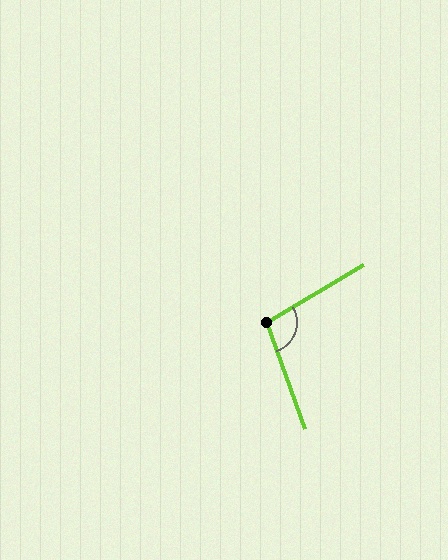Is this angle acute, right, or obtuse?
It is obtuse.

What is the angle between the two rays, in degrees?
Approximately 101 degrees.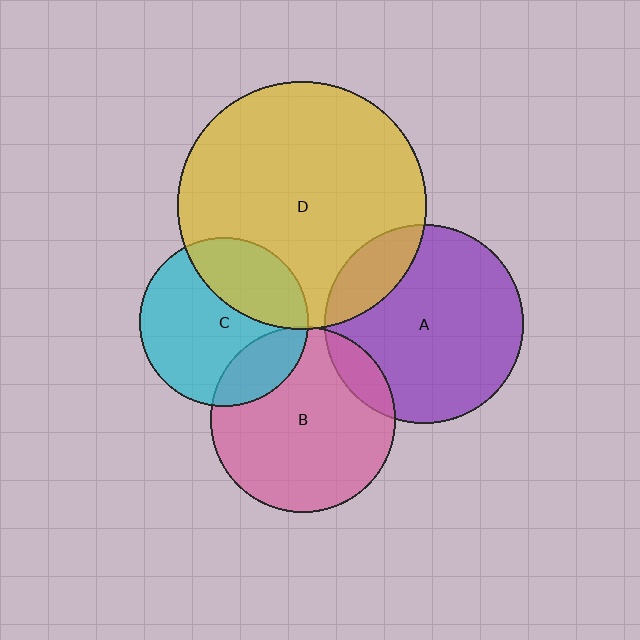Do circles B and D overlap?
Yes.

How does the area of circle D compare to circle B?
Approximately 1.8 times.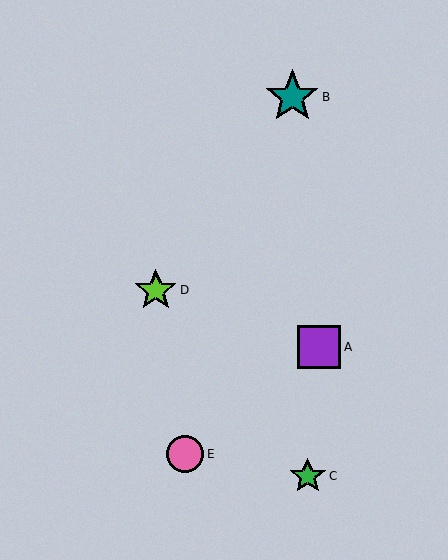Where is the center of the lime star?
The center of the lime star is at (156, 290).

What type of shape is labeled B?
Shape B is a teal star.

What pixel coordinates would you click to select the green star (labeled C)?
Click at (308, 476) to select the green star C.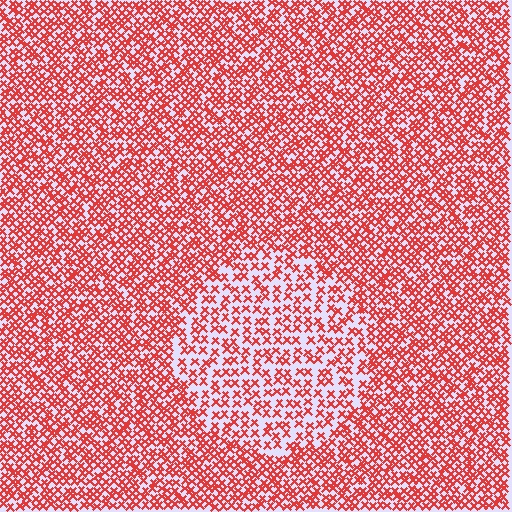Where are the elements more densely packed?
The elements are more densely packed outside the circle boundary.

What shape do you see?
I see a circle.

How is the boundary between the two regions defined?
The boundary is defined by a change in element density (approximately 1.8x ratio). All elements are the same color, size, and shape.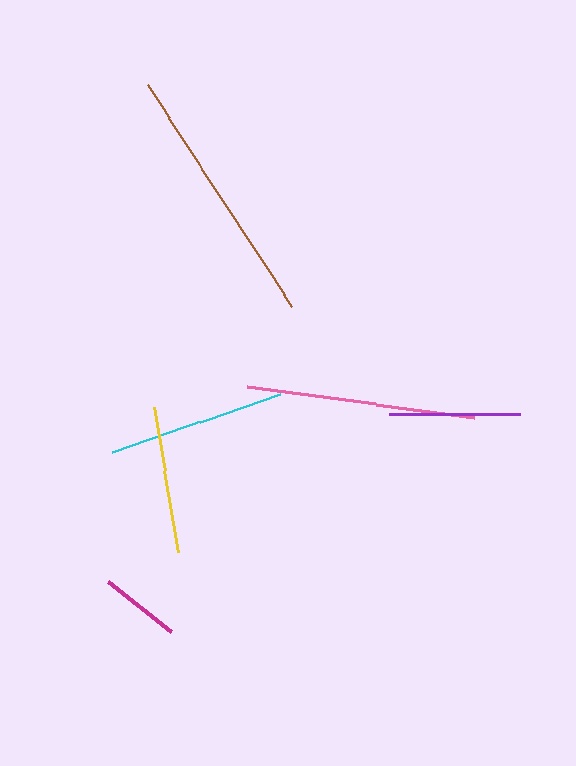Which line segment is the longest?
The brown line is the longest at approximately 265 pixels.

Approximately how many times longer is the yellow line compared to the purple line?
The yellow line is approximately 1.1 times the length of the purple line.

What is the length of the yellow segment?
The yellow segment is approximately 147 pixels long.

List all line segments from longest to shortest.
From longest to shortest: brown, pink, cyan, yellow, purple, magenta.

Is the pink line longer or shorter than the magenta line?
The pink line is longer than the magenta line.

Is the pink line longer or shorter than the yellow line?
The pink line is longer than the yellow line.